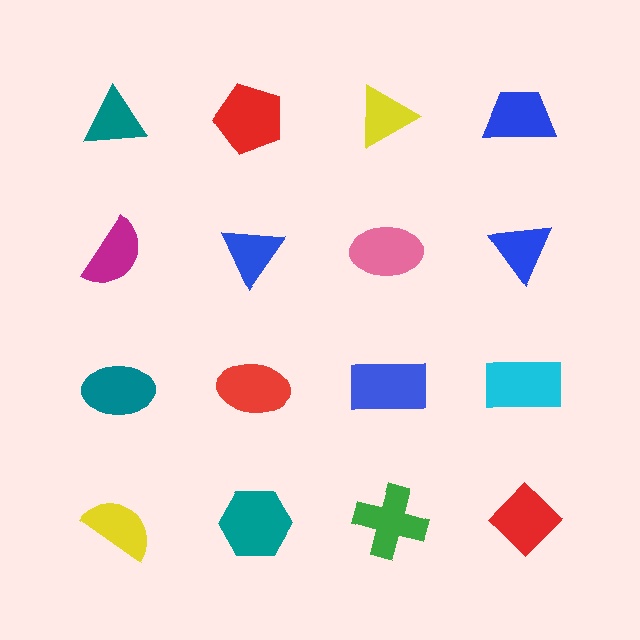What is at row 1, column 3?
A yellow triangle.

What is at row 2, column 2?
A blue triangle.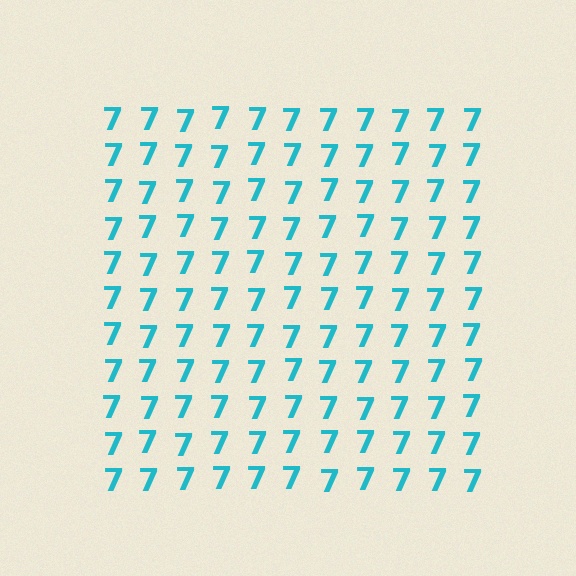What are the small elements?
The small elements are digit 7's.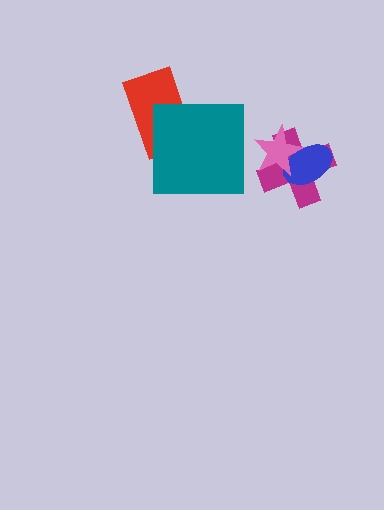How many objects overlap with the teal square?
1 object overlaps with the teal square.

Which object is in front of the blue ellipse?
The pink star is in front of the blue ellipse.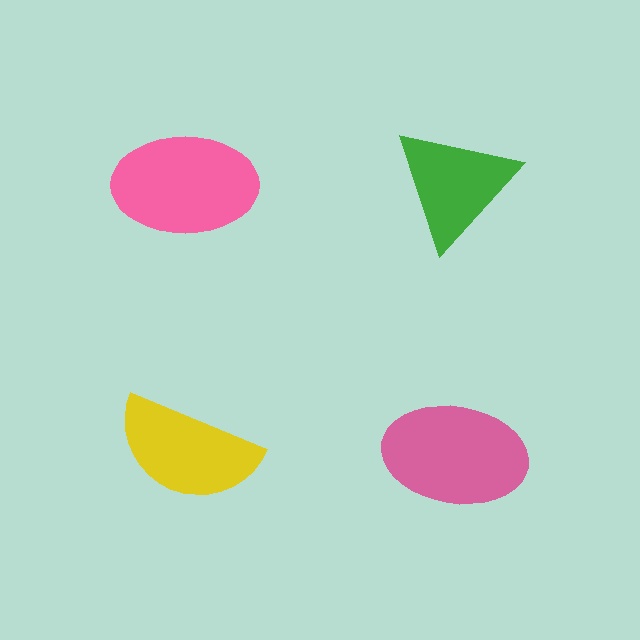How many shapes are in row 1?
2 shapes.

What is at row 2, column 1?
A yellow semicircle.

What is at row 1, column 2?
A green triangle.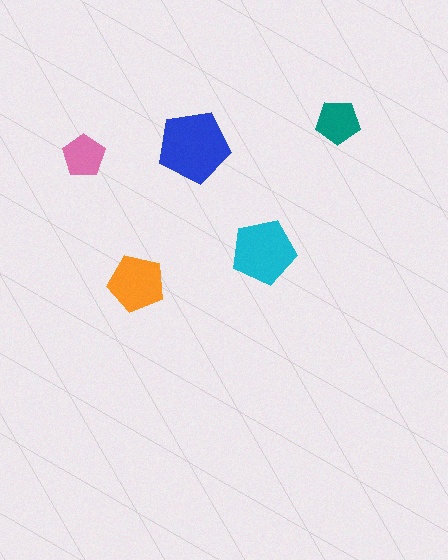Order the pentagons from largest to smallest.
the blue one, the cyan one, the orange one, the teal one, the pink one.